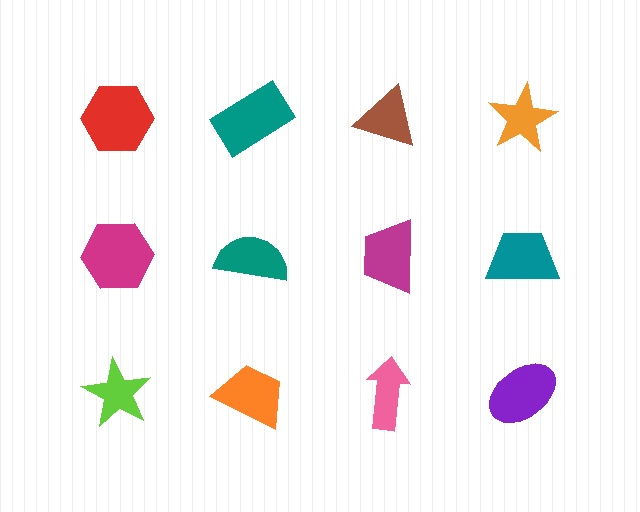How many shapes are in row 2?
4 shapes.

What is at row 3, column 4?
A purple ellipse.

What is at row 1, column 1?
A red hexagon.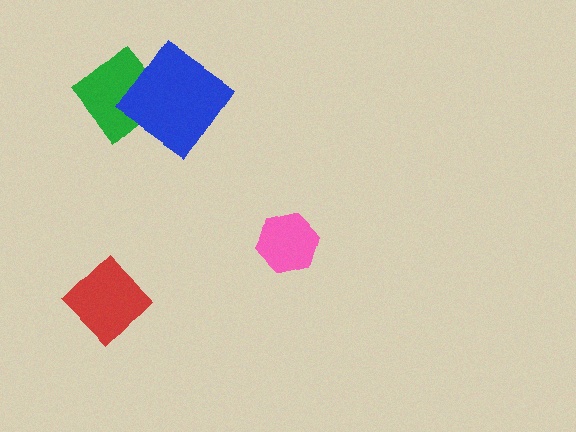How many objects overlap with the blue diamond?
1 object overlaps with the blue diamond.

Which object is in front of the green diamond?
The blue diamond is in front of the green diamond.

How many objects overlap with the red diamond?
0 objects overlap with the red diamond.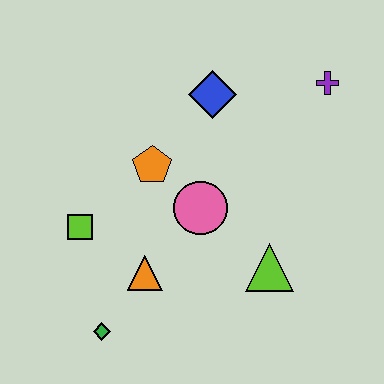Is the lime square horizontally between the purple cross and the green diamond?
No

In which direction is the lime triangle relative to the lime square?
The lime triangle is to the right of the lime square.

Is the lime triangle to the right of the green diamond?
Yes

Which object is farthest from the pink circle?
The purple cross is farthest from the pink circle.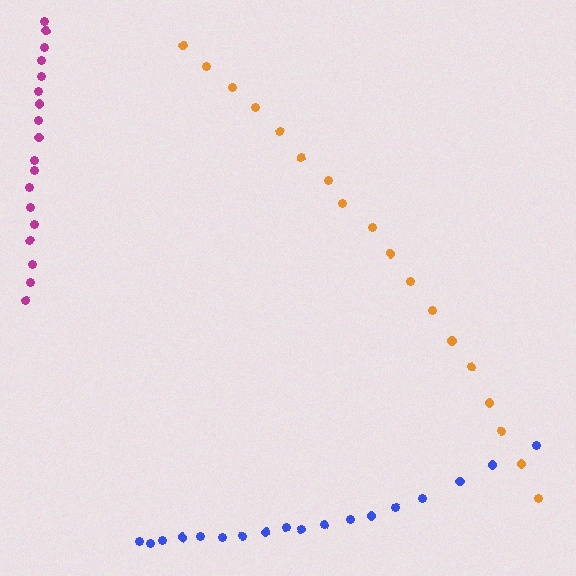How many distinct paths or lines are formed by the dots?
There are 3 distinct paths.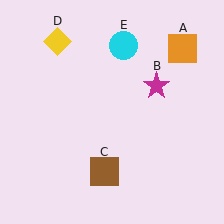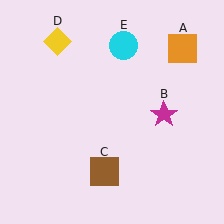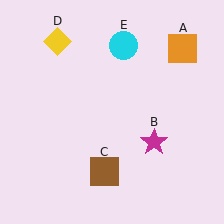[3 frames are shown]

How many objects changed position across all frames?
1 object changed position: magenta star (object B).